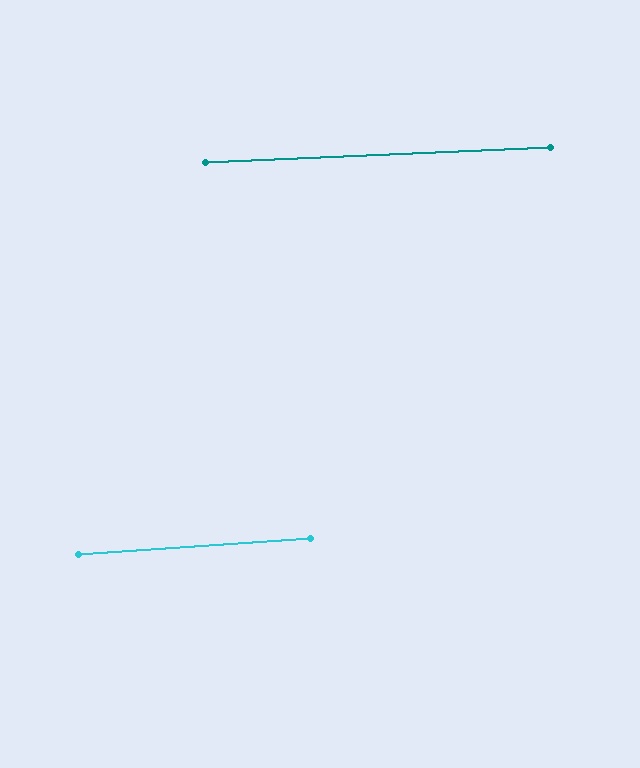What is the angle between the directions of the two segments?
Approximately 2 degrees.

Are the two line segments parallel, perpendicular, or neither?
Parallel — their directions differ by only 1.6°.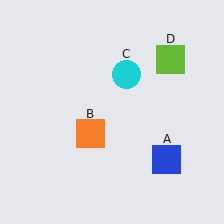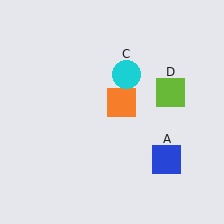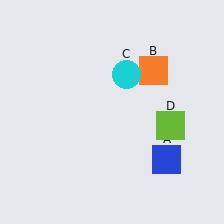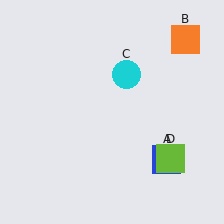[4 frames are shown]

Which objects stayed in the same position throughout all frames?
Blue square (object A) and cyan circle (object C) remained stationary.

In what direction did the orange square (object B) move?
The orange square (object B) moved up and to the right.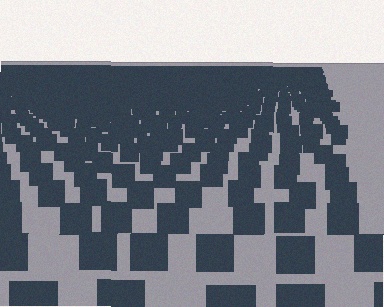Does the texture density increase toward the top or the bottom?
Density increases toward the top.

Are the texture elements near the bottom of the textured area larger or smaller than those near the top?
Larger. Near the bottom, elements are closer to the viewer and appear at a bigger on-screen size.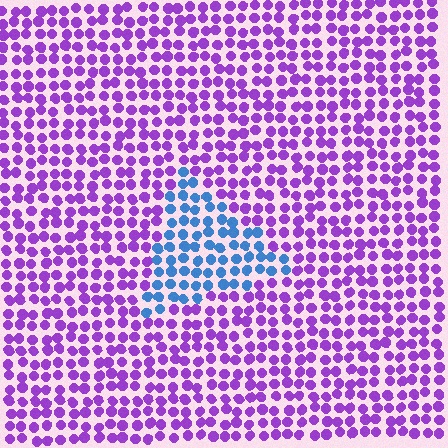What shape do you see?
I see a triangle.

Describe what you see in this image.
The image is filled with small purple elements in a uniform arrangement. A triangle-shaped region is visible where the elements are tinted to a slightly different hue, forming a subtle color boundary.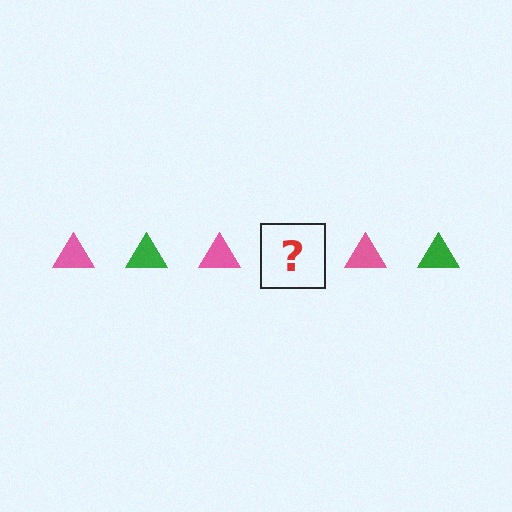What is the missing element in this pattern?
The missing element is a green triangle.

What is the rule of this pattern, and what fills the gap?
The rule is that the pattern cycles through pink, green triangles. The gap should be filled with a green triangle.